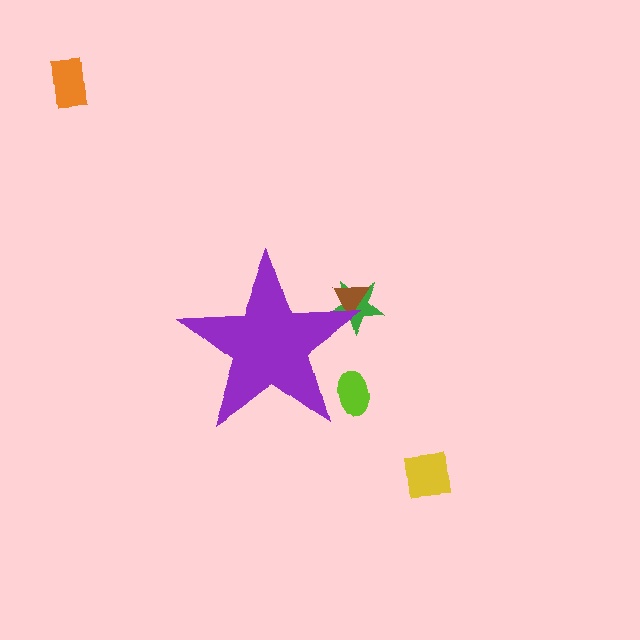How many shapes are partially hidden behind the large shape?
3 shapes are partially hidden.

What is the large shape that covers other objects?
A purple star.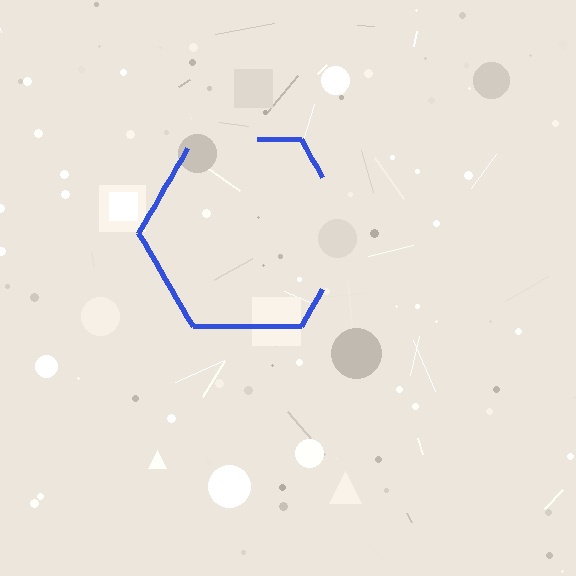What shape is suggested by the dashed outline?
The dashed outline suggests a hexagon.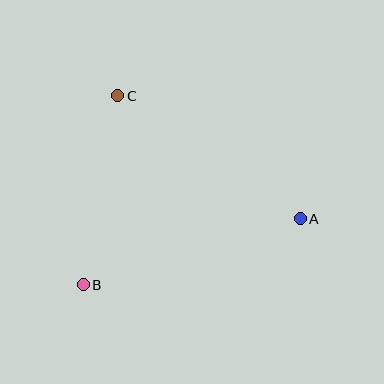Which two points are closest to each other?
Points B and C are closest to each other.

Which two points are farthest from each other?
Points A and B are farthest from each other.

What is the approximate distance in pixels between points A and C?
The distance between A and C is approximately 220 pixels.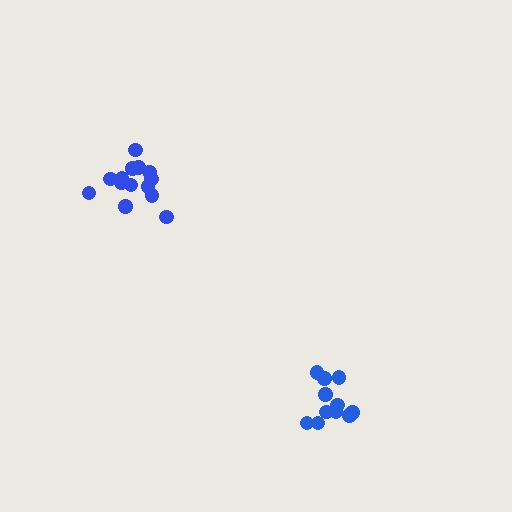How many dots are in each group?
Group 1: 11 dots, Group 2: 15 dots (26 total).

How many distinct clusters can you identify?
There are 2 distinct clusters.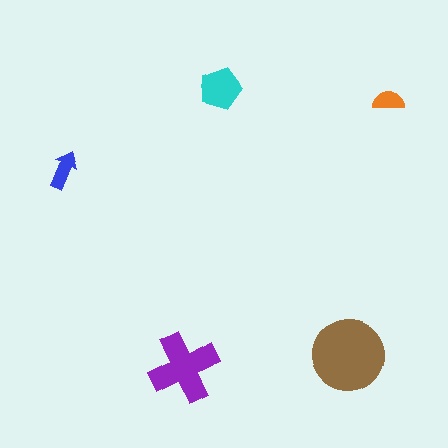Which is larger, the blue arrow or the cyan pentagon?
The cyan pentagon.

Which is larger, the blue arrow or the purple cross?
The purple cross.